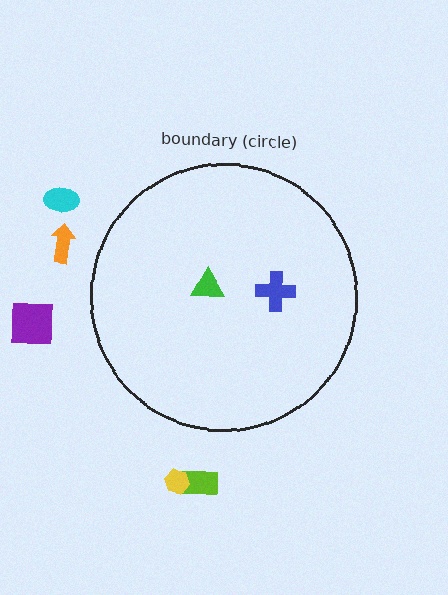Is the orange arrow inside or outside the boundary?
Outside.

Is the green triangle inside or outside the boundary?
Inside.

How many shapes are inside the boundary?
2 inside, 5 outside.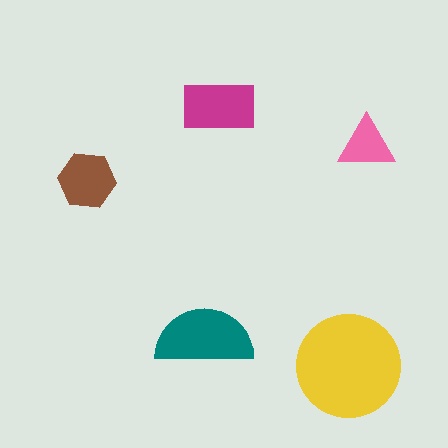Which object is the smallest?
The pink triangle.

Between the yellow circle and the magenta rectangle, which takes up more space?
The yellow circle.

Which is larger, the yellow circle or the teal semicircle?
The yellow circle.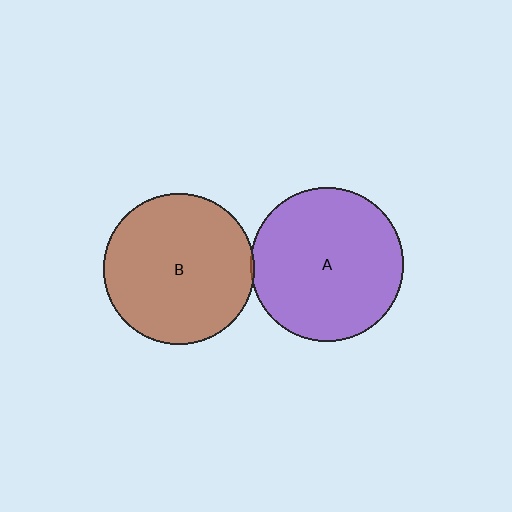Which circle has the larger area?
Circle A (purple).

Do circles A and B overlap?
Yes.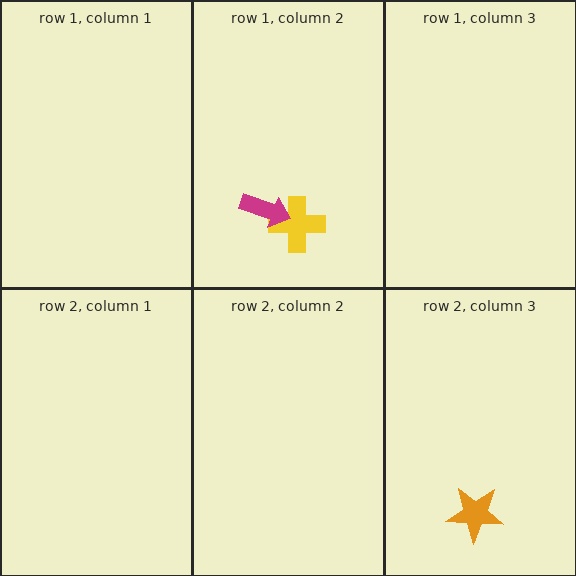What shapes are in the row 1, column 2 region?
The yellow cross, the magenta arrow.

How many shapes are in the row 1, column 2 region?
2.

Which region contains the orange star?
The row 2, column 3 region.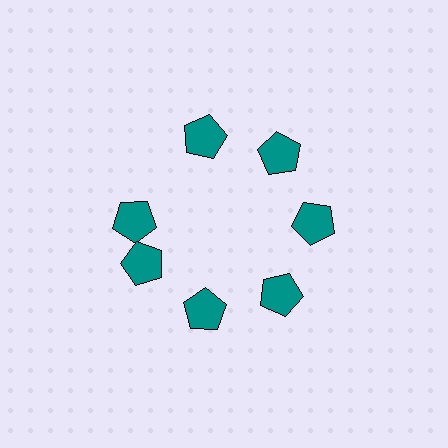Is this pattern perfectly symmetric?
No. The 7 teal pentagons are arranged in a ring, but one element near the 10 o'clock position is rotated out of alignment along the ring, breaking the 7-fold rotational symmetry.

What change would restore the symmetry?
The symmetry would be restored by rotating it back into even spacing with its neighbors so that all 7 pentagons sit at equal angles and equal distance from the center.